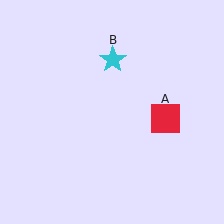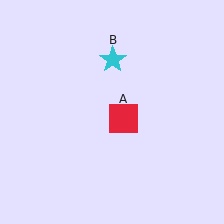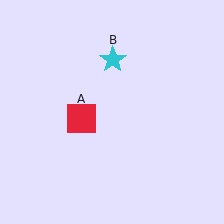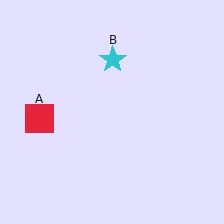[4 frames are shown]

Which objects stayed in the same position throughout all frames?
Cyan star (object B) remained stationary.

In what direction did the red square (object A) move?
The red square (object A) moved left.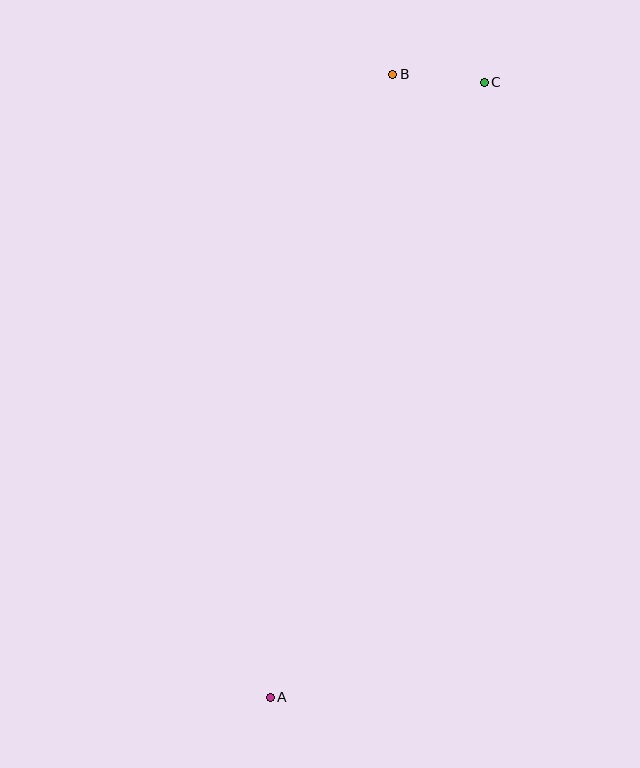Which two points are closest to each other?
Points B and C are closest to each other.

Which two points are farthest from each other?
Points A and C are farthest from each other.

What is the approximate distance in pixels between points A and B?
The distance between A and B is approximately 635 pixels.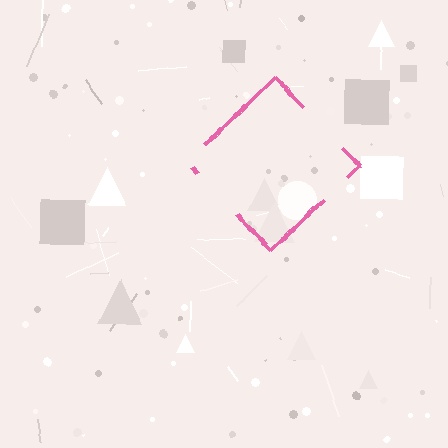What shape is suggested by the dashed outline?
The dashed outline suggests a diamond.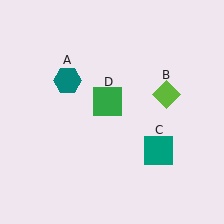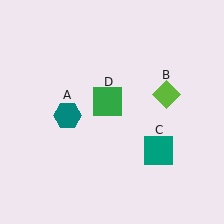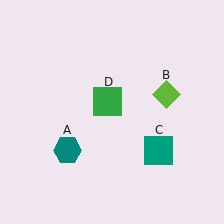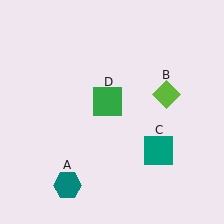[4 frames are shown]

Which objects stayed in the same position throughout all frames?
Lime diamond (object B) and teal square (object C) and green square (object D) remained stationary.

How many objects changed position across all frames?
1 object changed position: teal hexagon (object A).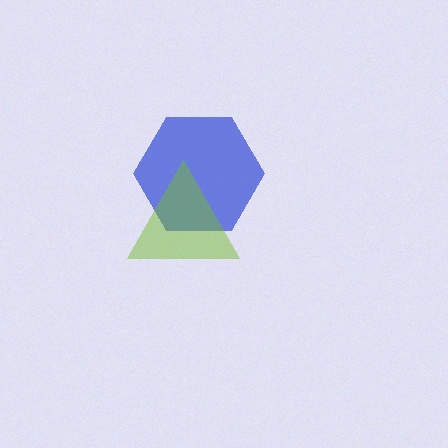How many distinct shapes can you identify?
There are 2 distinct shapes: a blue hexagon, a lime triangle.